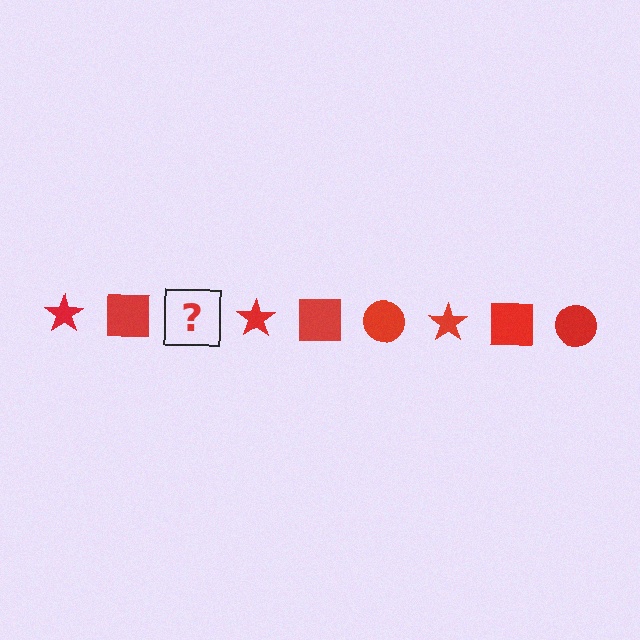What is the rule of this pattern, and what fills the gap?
The rule is that the pattern cycles through star, square, circle shapes in red. The gap should be filled with a red circle.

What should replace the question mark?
The question mark should be replaced with a red circle.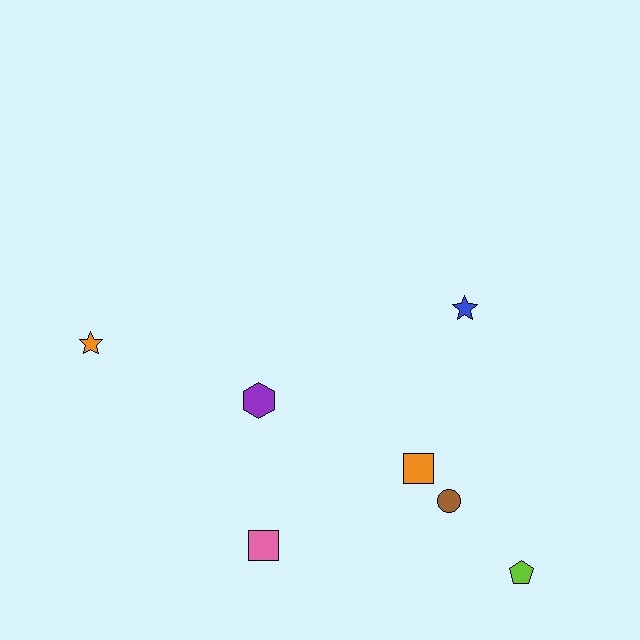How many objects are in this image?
There are 7 objects.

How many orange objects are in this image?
There are 2 orange objects.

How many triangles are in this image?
There are no triangles.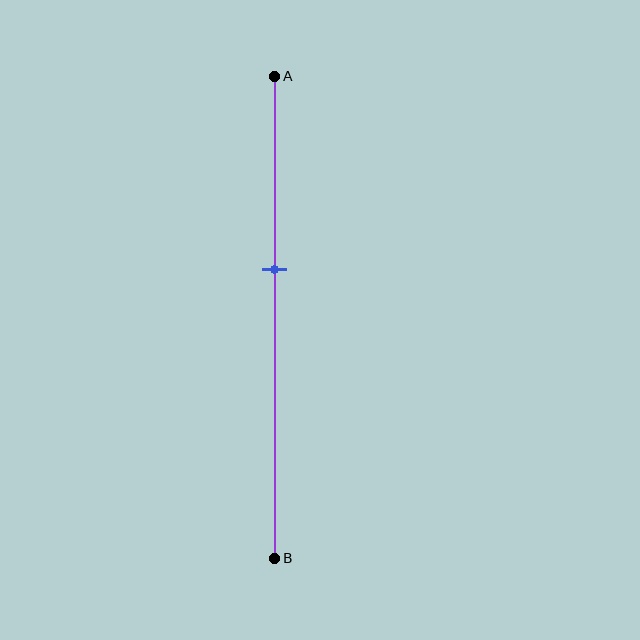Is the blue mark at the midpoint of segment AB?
No, the mark is at about 40% from A, not at the 50% midpoint.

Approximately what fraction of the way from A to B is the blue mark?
The blue mark is approximately 40% of the way from A to B.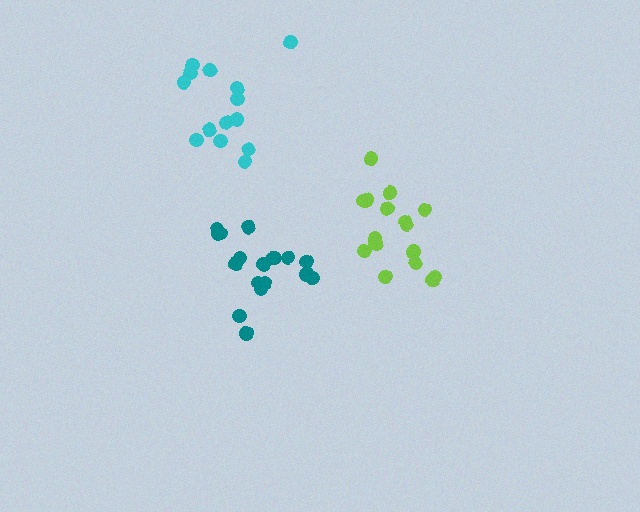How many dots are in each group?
Group 1: 16 dots, Group 2: 14 dots, Group 3: 18 dots (48 total).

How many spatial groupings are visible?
There are 3 spatial groupings.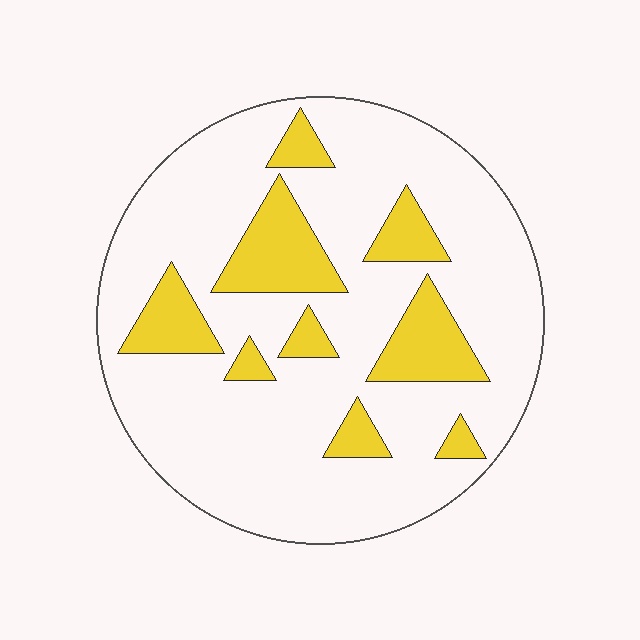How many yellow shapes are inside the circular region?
9.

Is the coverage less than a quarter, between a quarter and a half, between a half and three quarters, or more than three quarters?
Less than a quarter.